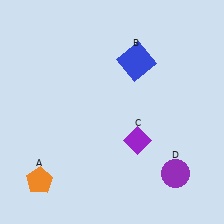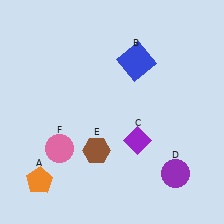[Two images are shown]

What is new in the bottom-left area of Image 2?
A brown hexagon (E) was added in the bottom-left area of Image 2.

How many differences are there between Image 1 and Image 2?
There are 2 differences between the two images.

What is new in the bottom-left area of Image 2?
A pink circle (F) was added in the bottom-left area of Image 2.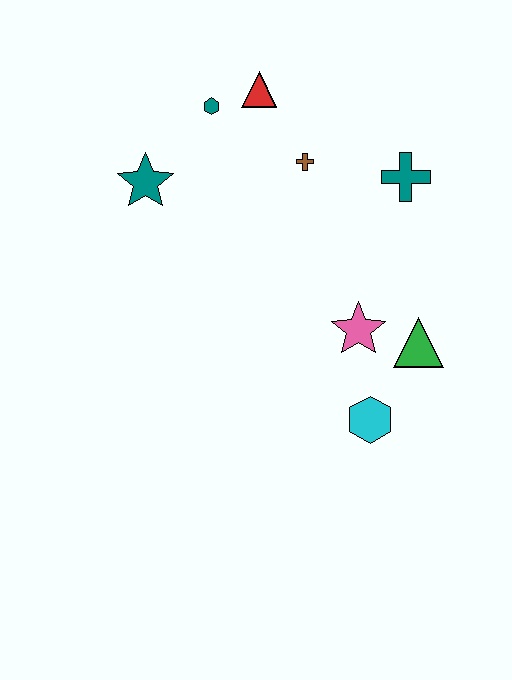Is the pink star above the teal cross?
No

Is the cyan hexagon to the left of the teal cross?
Yes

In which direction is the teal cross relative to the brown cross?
The teal cross is to the right of the brown cross.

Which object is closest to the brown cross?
The red triangle is closest to the brown cross.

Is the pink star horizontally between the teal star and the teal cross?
Yes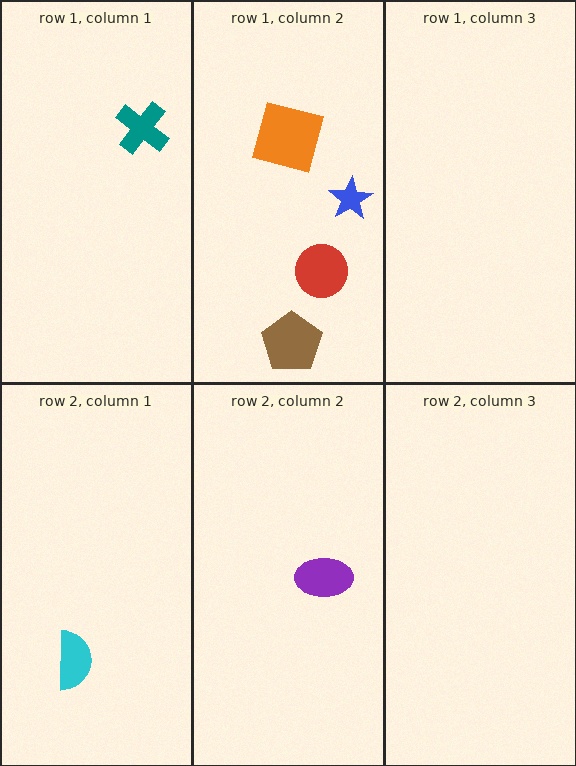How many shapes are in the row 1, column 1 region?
1.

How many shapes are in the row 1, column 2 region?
4.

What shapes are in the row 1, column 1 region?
The teal cross.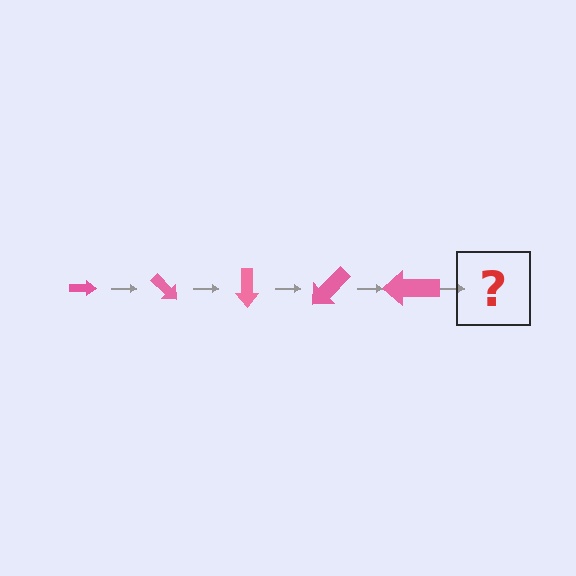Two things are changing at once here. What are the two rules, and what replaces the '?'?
The two rules are that the arrow grows larger each step and it rotates 45 degrees each step. The '?' should be an arrow, larger than the previous one and rotated 225 degrees from the start.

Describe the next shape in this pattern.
It should be an arrow, larger than the previous one and rotated 225 degrees from the start.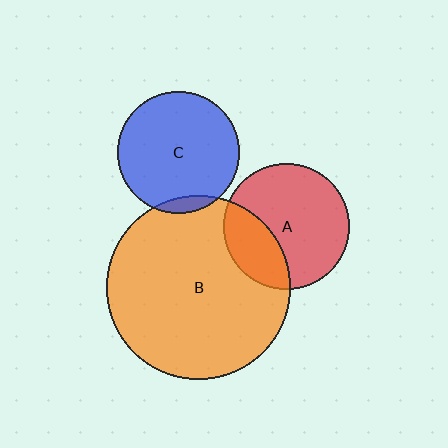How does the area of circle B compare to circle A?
Approximately 2.1 times.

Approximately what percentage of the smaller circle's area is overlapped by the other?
Approximately 5%.